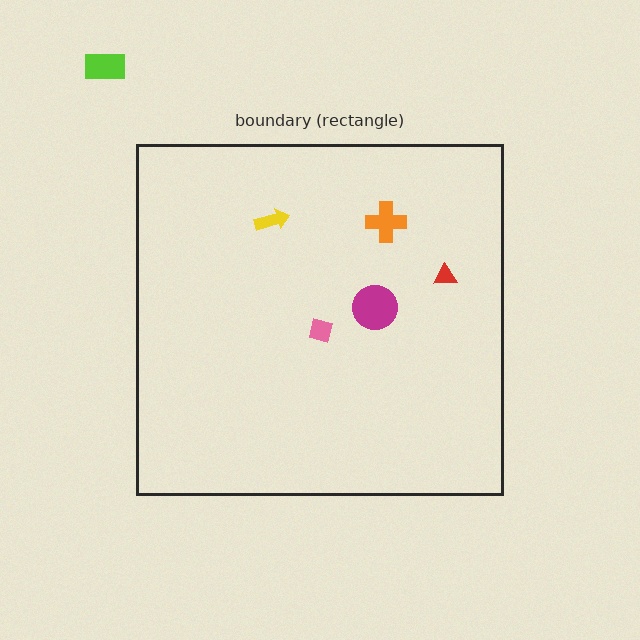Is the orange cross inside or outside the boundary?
Inside.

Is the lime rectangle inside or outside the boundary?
Outside.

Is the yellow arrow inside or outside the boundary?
Inside.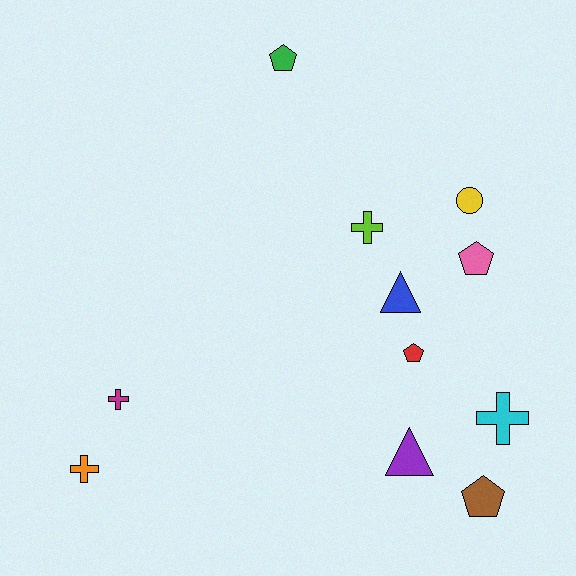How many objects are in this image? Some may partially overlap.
There are 11 objects.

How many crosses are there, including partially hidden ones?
There are 4 crosses.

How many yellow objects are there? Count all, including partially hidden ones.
There is 1 yellow object.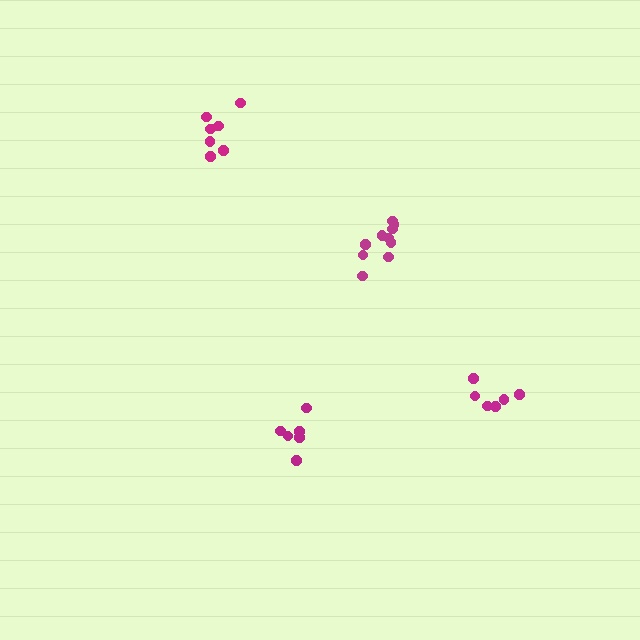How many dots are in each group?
Group 1: 6 dots, Group 2: 10 dots, Group 3: 7 dots, Group 4: 6 dots (29 total).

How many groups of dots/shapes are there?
There are 4 groups.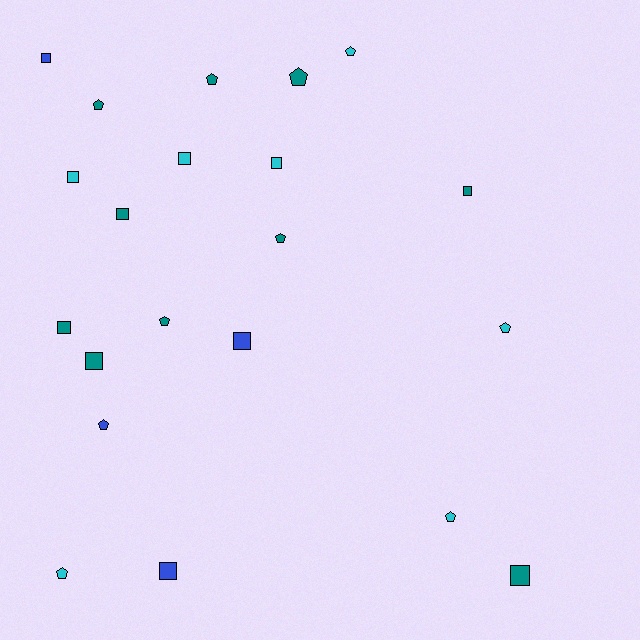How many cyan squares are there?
There are 3 cyan squares.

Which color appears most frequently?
Teal, with 10 objects.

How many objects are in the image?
There are 21 objects.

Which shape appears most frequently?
Square, with 11 objects.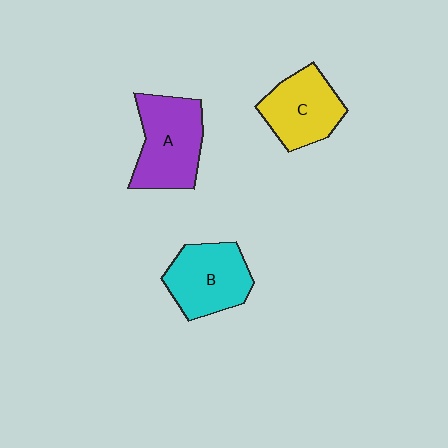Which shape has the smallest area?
Shape C (yellow).